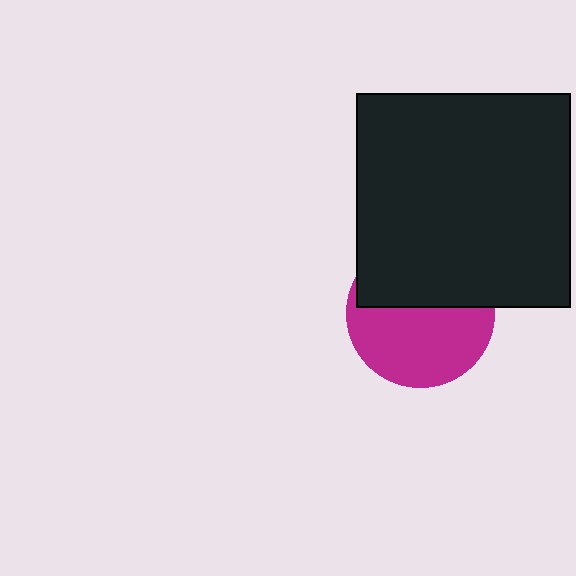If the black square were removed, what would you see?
You would see the complete magenta circle.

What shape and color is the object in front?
The object in front is a black square.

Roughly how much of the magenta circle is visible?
About half of it is visible (roughly 56%).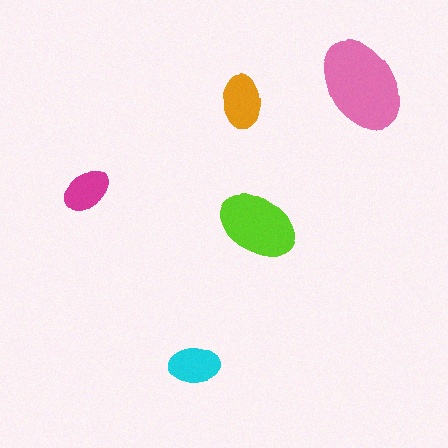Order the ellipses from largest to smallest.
the pink one, the lime one, the orange one, the cyan one, the magenta one.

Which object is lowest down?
The cyan ellipse is bottommost.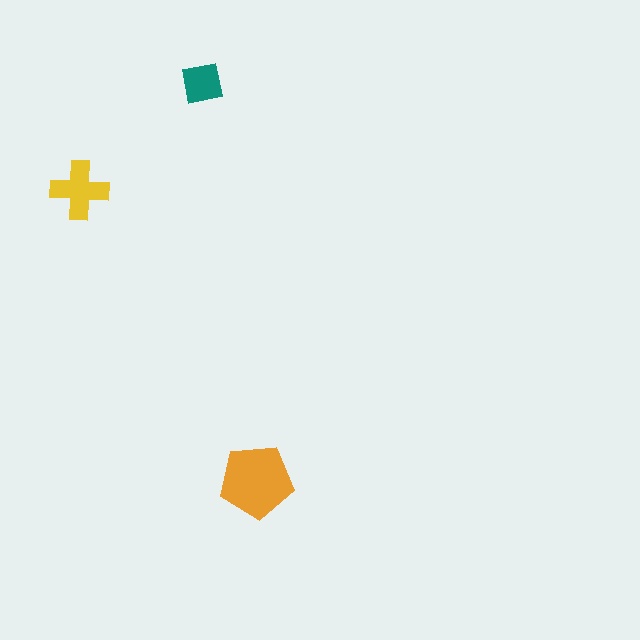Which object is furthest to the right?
The orange pentagon is rightmost.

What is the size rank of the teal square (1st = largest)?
3rd.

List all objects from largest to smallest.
The orange pentagon, the yellow cross, the teal square.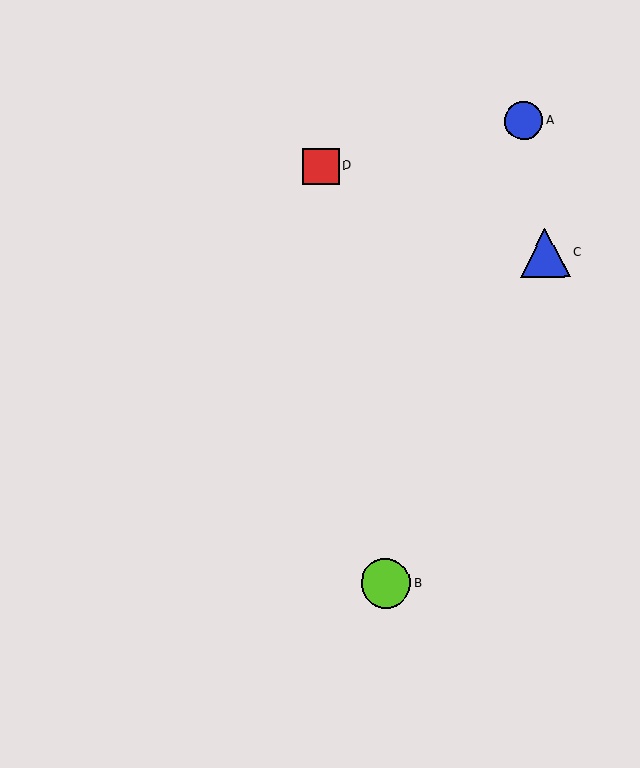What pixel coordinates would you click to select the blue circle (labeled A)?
Click at (524, 120) to select the blue circle A.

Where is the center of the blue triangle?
The center of the blue triangle is at (545, 253).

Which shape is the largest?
The blue triangle (labeled C) is the largest.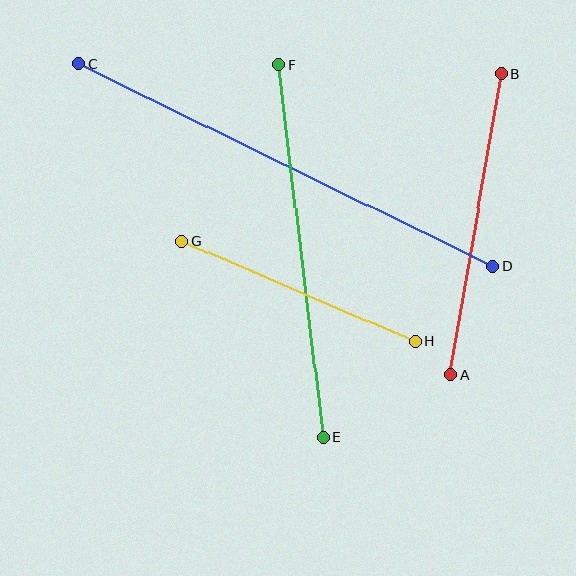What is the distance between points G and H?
The distance is approximately 255 pixels.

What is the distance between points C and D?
The distance is approximately 461 pixels.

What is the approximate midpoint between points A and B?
The midpoint is at approximately (476, 224) pixels.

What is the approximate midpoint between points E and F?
The midpoint is at approximately (301, 251) pixels.